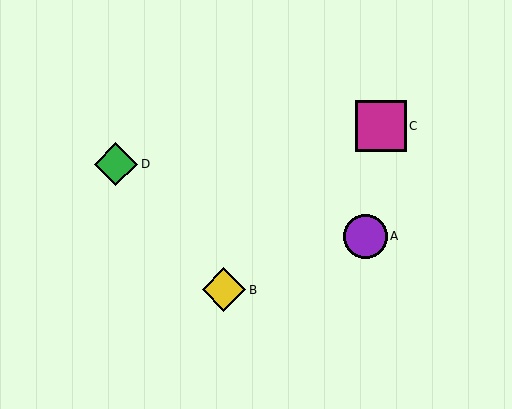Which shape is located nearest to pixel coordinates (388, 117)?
The magenta square (labeled C) at (381, 126) is nearest to that location.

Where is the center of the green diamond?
The center of the green diamond is at (116, 164).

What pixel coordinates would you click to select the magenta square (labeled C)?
Click at (381, 126) to select the magenta square C.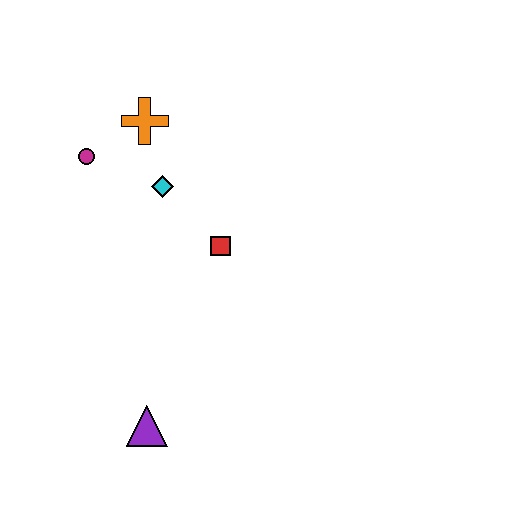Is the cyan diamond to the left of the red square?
Yes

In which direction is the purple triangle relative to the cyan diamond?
The purple triangle is below the cyan diamond.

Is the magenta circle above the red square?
Yes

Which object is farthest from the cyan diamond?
The purple triangle is farthest from the cyan diamond.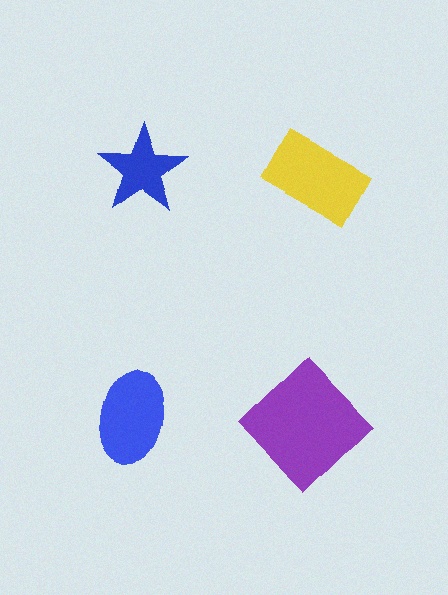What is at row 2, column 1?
A blue ellipse.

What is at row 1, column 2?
A yellow rectangle.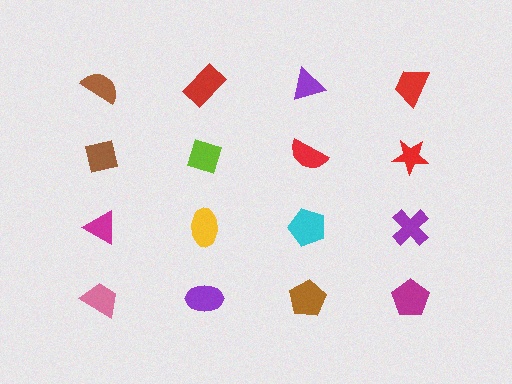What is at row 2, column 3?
A red semicircle.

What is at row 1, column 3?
A purple triangle.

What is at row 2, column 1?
A brown square.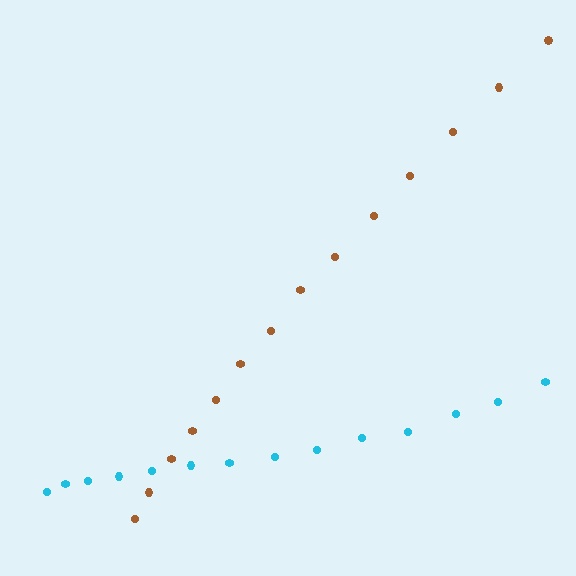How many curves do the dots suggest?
There are 2 distinct paths.